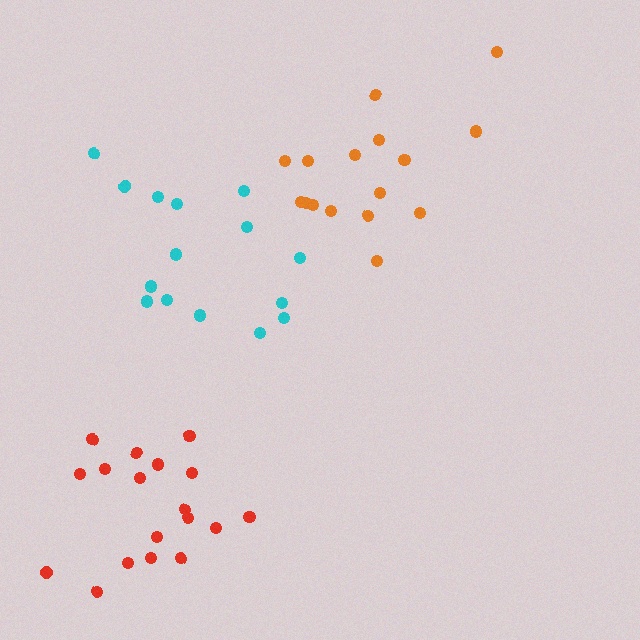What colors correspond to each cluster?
The clusters are colored: cyan, orange, red.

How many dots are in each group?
Group 1: 15 dots, Group 2: 16 dots, Group 3: 18 dots (49 total).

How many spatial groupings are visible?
There are 3 spatial groupings.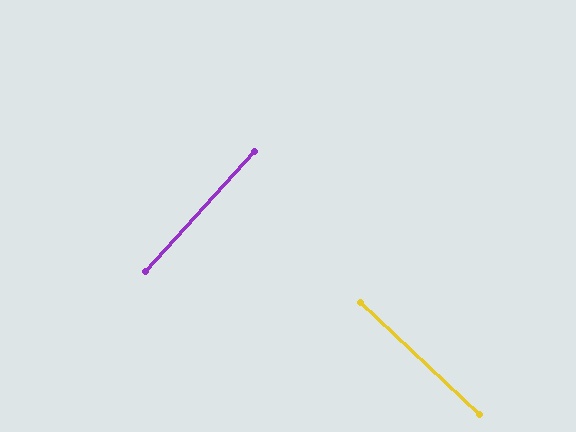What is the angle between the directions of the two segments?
Approximately 89 degrees.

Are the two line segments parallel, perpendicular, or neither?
Perpendicular — they meet at approximately 89°.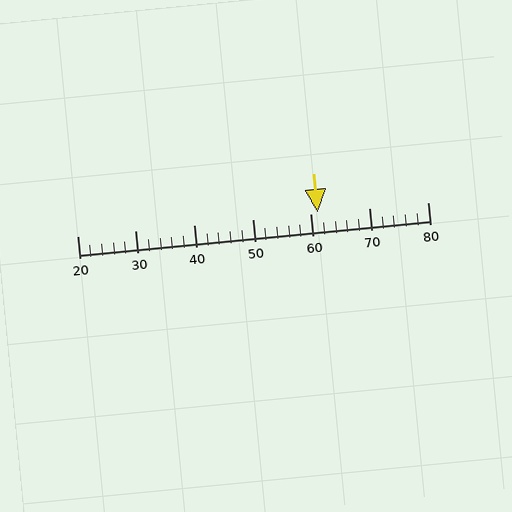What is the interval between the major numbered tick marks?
The major tick marks are spaced 10 units apart.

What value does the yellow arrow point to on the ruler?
The yellow arrow points to approximately 61.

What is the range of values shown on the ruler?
The ruler shows values from 20 to 80.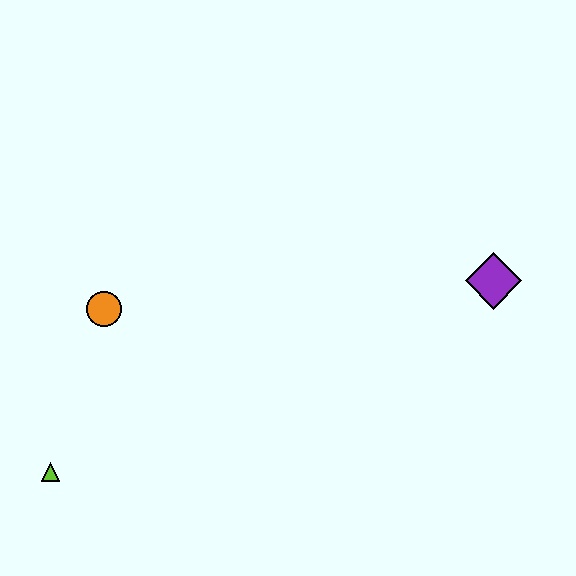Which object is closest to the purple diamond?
The orange circle is closest to the purple diamond.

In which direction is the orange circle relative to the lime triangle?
The orange circle is above the lime triangle.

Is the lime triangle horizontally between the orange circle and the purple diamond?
No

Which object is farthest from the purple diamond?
The lime triangle is farthest from the purple diamond.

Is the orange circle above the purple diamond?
No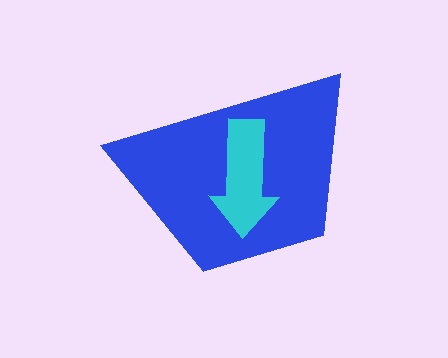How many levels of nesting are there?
2.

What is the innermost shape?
The cyan arrow.